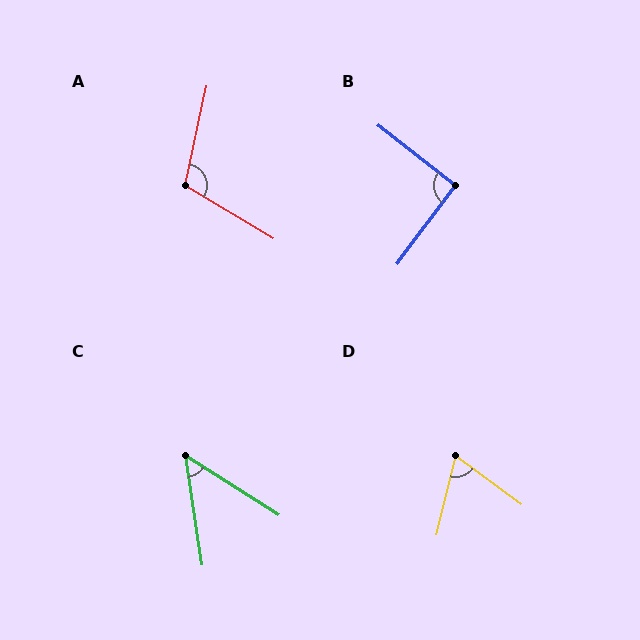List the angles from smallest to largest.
C (49°), D (68°), B (91°), A (109°).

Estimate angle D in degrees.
Approximately 68 degrees.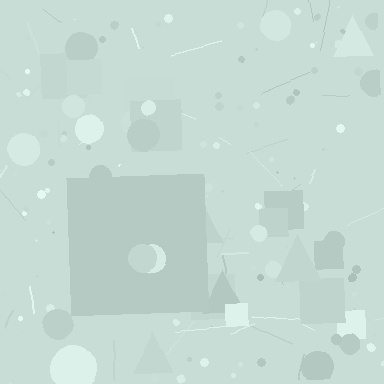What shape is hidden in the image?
A square is hidden in the image.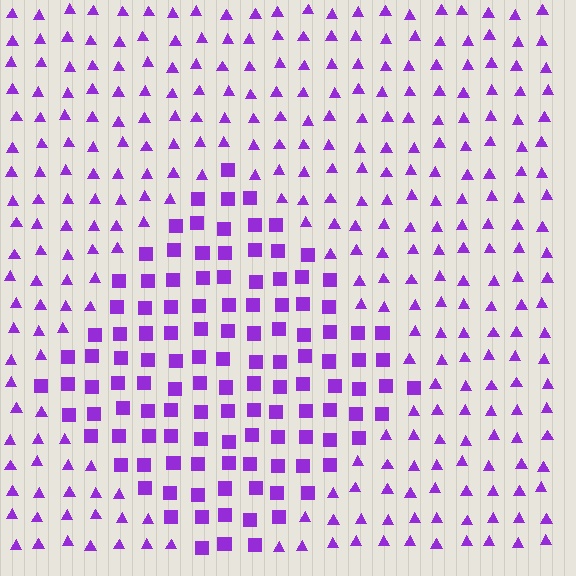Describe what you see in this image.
The image is filled with small purple elements arranged in a uniform grid. A diamond-shaped region contains squares, while the surrounding area contains triangles. The boundary is defined purely by the change in element shape.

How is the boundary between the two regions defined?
The boundary is defined by a change in element shape: squares inside vs. triangles outside. All elements share the same color and spacing.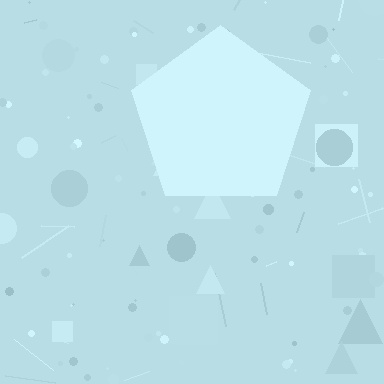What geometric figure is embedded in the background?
A pentagon is embedded in the background.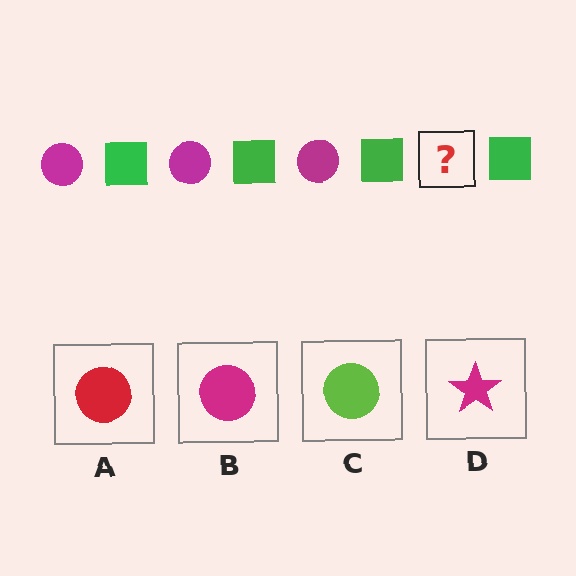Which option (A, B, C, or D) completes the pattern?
B.